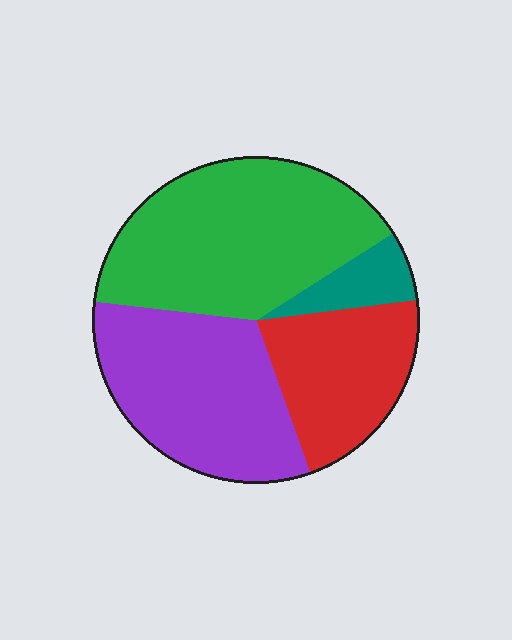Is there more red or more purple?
Purple.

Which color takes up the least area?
Teal, at roughly 5%.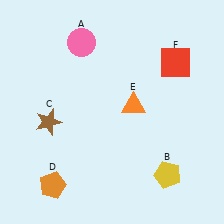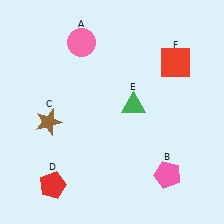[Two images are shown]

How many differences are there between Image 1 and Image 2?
There are 3 differences between the two images.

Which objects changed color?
B changed from yellow to pink. D changed from orange to red. E changed from orange to green.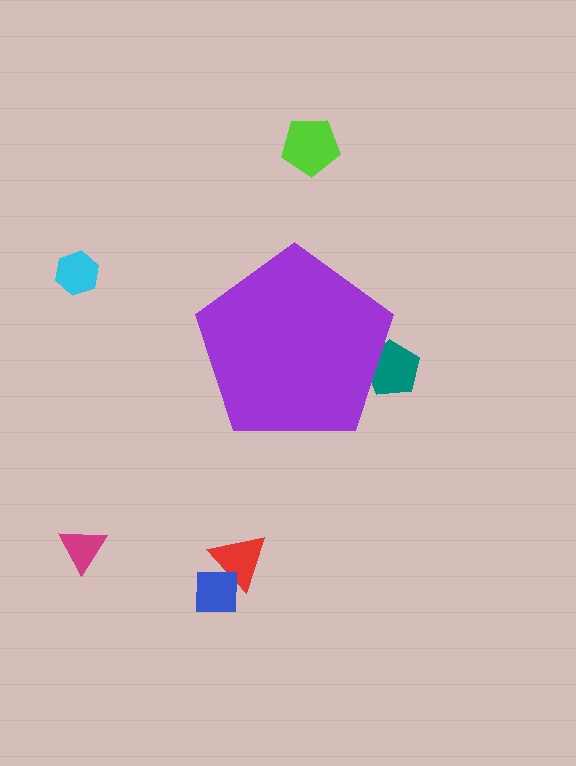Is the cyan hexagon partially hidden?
No, the cyan hexagon is fully visible.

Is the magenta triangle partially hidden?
No, the magenta triangle is fully visible.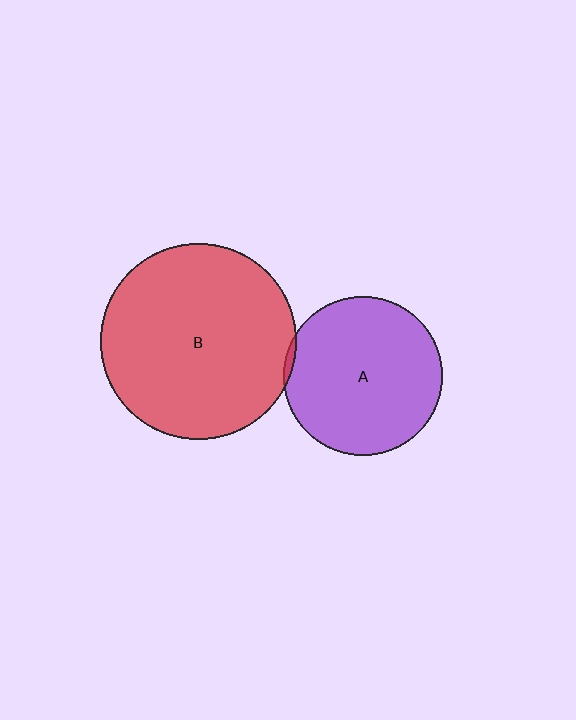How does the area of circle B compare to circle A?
Approximately 1.5 times.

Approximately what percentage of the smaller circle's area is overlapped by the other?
Approximately 5%.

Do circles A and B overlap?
Yes.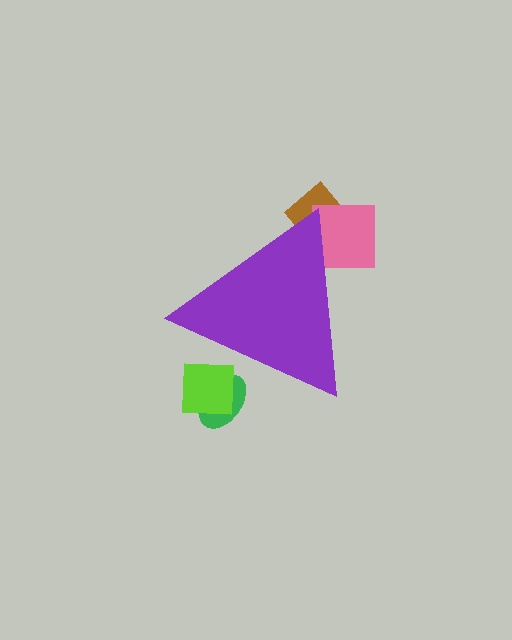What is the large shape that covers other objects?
A purple triangle.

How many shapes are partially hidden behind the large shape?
4 shapes are partially hidden.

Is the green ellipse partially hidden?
Yes, the green ellipse is partially hidden behind the purple triangle.